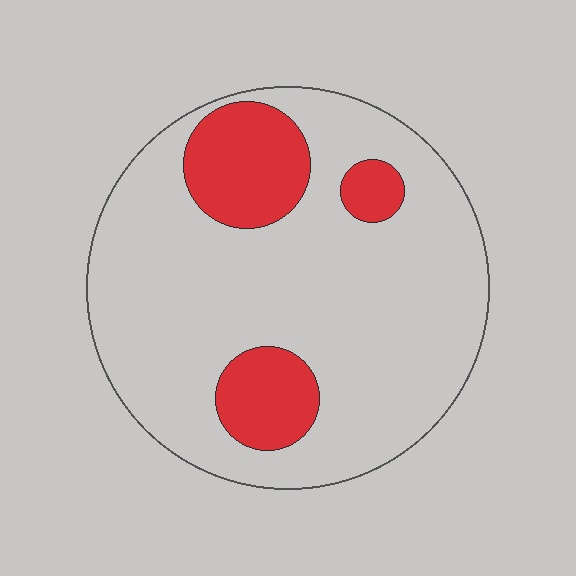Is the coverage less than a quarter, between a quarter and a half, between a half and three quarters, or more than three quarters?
Less than a quarter.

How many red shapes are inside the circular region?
3.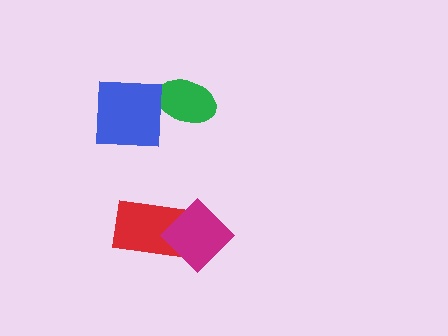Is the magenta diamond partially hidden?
No, no other shape covers it.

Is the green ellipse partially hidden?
Yes, it is partially covered by another shape.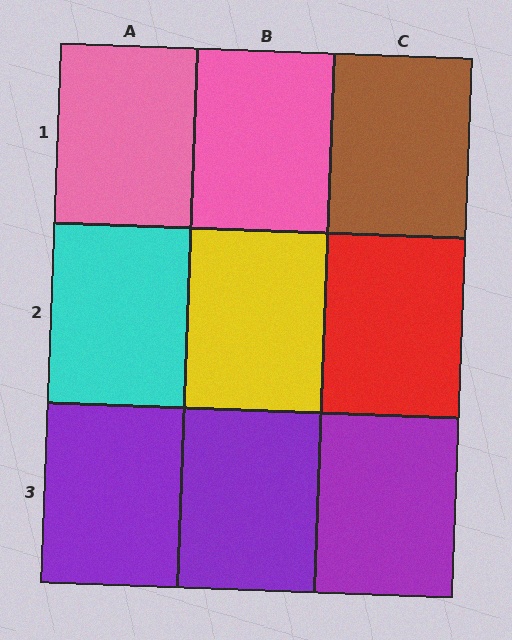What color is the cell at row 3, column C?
Purple.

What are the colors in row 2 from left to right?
Cyan, yellow, red.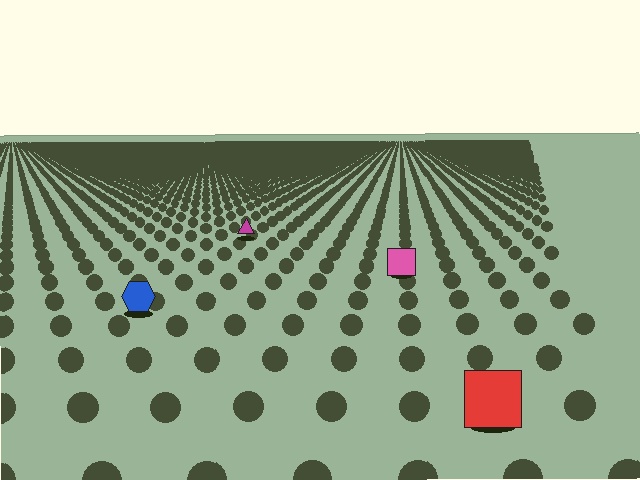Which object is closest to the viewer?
The red square is closest. The texture marks near it are larger and more spread out.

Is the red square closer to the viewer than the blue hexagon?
Yes. The red square is closer — you can tell from the texture gradient: the ground texture is coarser near it.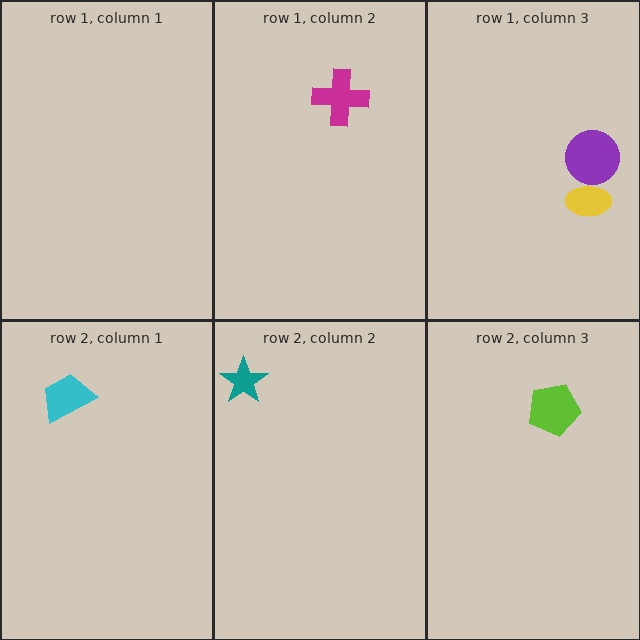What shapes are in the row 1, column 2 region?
The magenta cross.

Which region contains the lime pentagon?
The row 2, column 3 region.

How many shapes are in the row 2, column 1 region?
1.